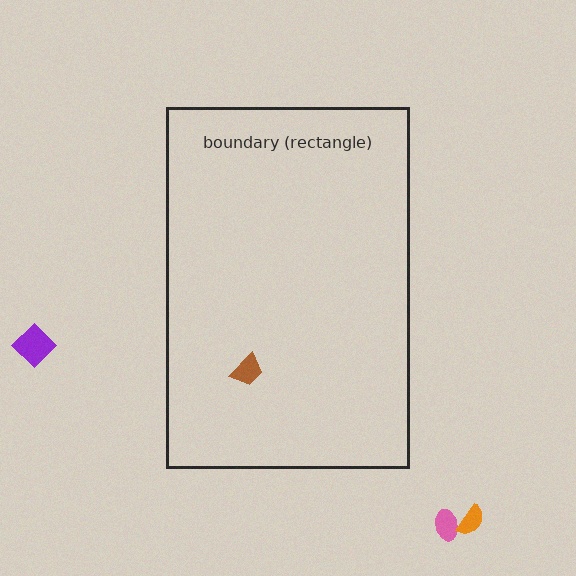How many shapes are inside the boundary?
1 inside, 3 outside.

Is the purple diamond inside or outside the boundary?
Outside.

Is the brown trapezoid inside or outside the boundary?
Inside.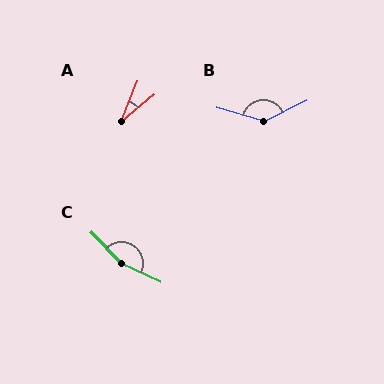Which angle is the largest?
C, at approximately 159 degrees.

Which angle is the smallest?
A, at approximately 27 degrees.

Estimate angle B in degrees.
Approximately 138 degrees.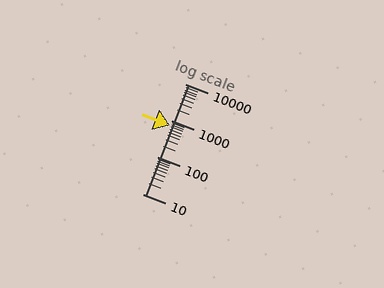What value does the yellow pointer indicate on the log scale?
The pointer indicates approximately 750.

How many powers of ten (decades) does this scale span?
The scale spans 3 decades, from 10 to 10000.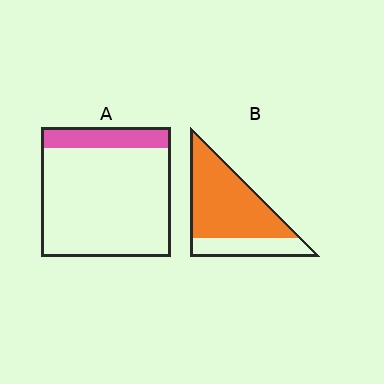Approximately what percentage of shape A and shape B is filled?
A is approximately 15% and B is approximately 75%.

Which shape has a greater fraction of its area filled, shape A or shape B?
Shape B.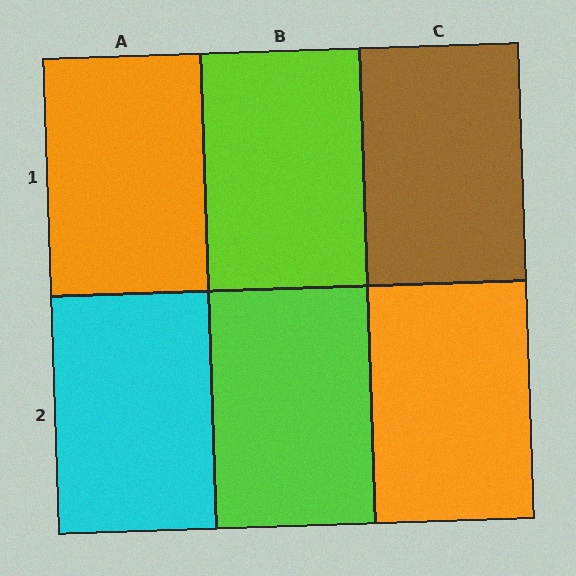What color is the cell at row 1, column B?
Lime.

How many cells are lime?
2 cells are lime.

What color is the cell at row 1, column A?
Orange.